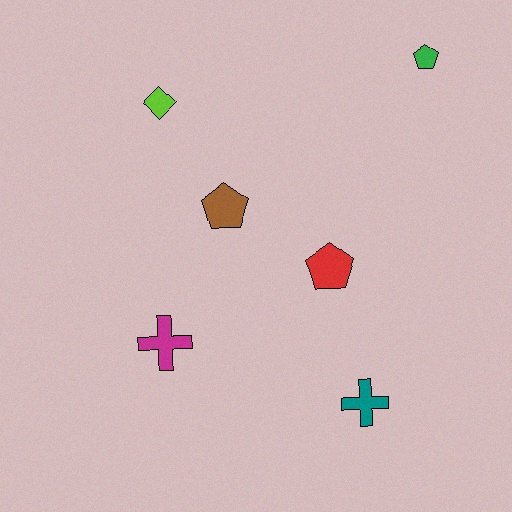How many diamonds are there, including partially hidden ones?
There is 1 diamond.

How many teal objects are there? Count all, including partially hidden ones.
There is 1 teal object.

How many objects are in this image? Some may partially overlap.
There are 6 objects.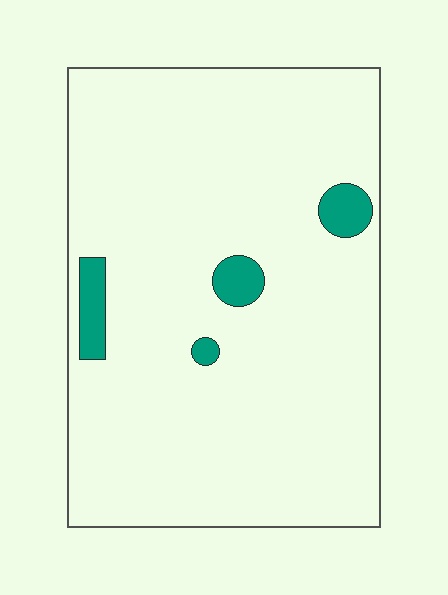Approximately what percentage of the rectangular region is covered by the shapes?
Approximately 5%.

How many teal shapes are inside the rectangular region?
4.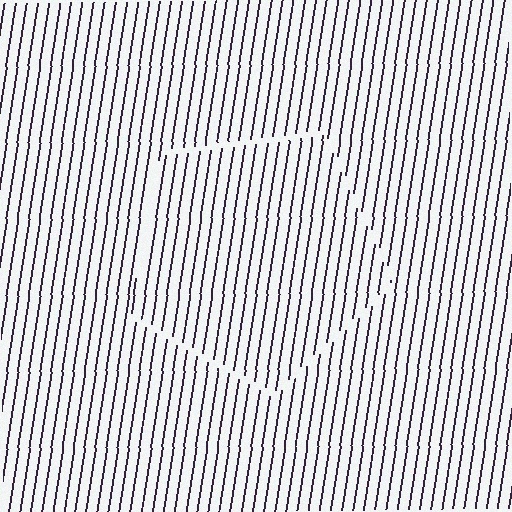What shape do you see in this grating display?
An illusory pentagon. The interior of the shape contains the same grating, shifted by half a period — the contour is defined by the phase discontinuity where line-ends from the inner and outer gratings abut.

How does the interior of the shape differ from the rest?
The interior of the shape contains the same grating, shifted by half a period — the contour is defined by the phase discontinuity where line-ends from the inner and outer gratings abut.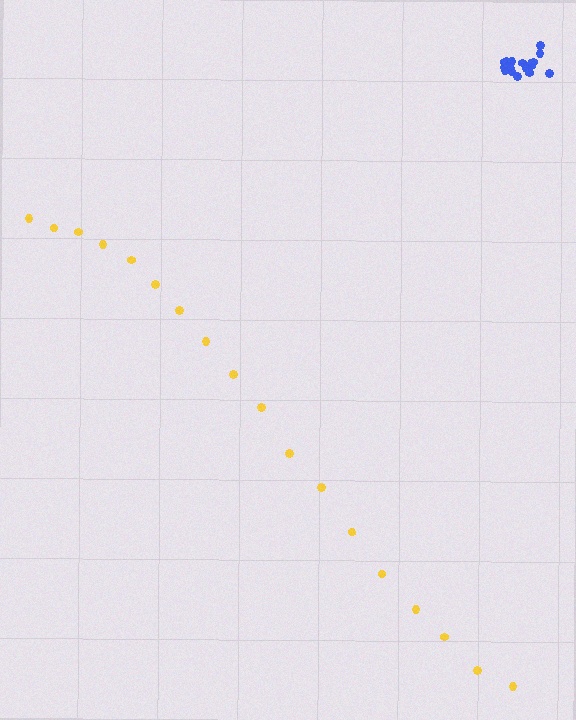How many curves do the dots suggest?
There are 2 distinct paths.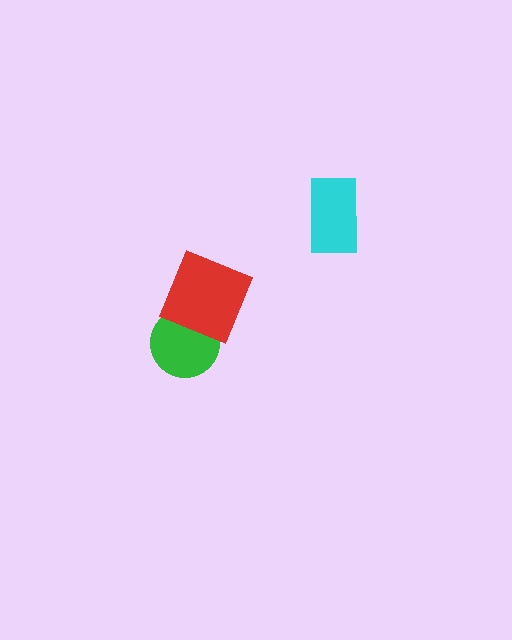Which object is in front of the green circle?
The red square is in front of the green circle.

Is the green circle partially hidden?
Yes, it is partially covered by another shape.